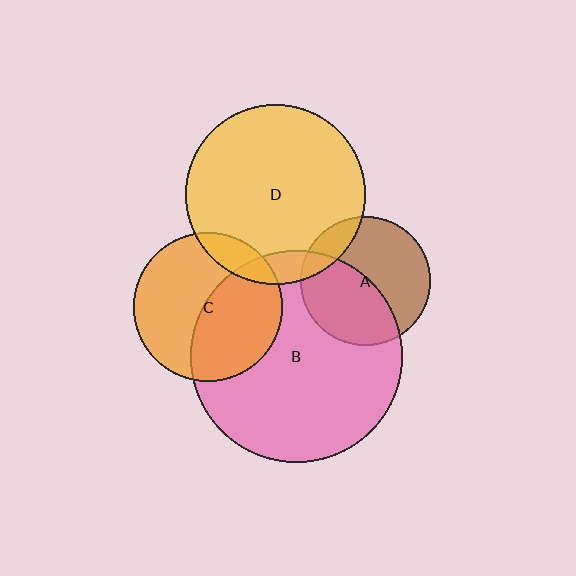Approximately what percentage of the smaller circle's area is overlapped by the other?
Approximately 10%.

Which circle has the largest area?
Circle B (pink).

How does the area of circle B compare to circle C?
Approximately 2.0 times.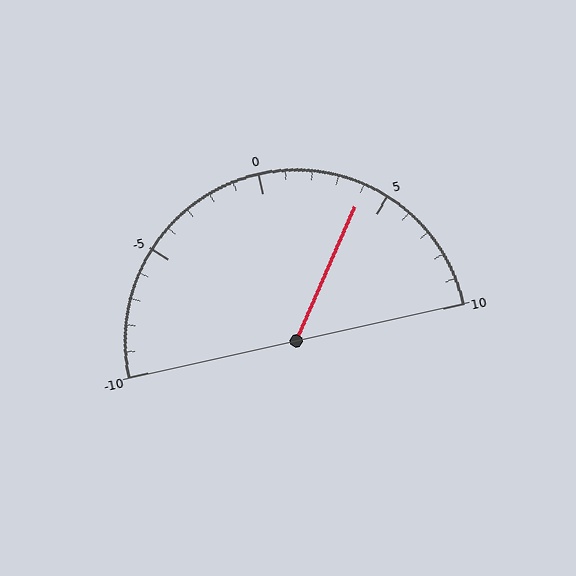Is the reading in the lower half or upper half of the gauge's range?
The reading is in the upper half of the range (-10 to 10).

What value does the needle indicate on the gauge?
The needle indicates approximately 4.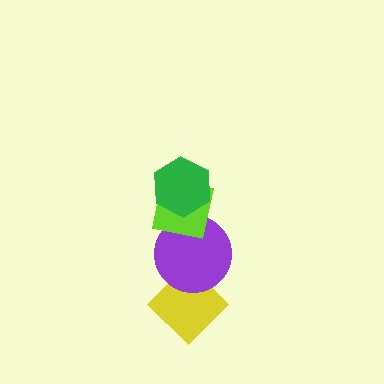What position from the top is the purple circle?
The purple circle is 3rd from the top.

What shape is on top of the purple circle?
The lime square is on top of the purple circle.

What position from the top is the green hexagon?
The green hexagon is 1st from the top.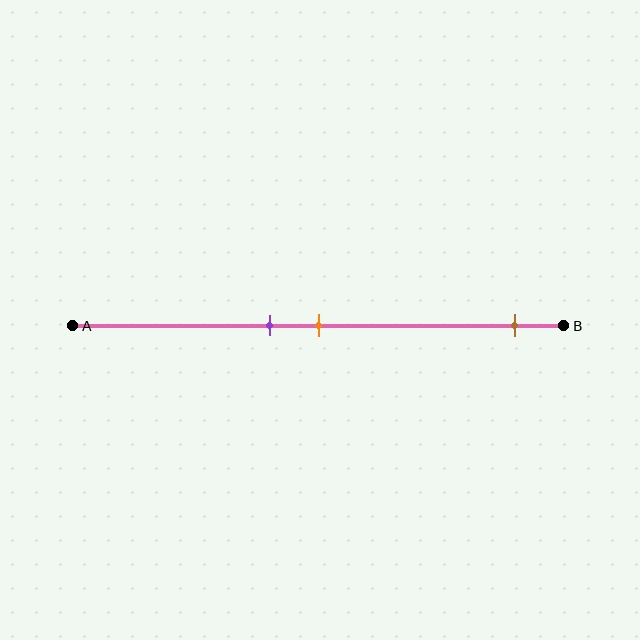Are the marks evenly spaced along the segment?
No, the marks are not evenly spaced.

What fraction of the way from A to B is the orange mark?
The orange mark is approximately 50% (0.5) of the way from A to B.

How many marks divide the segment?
There are 3 marks dividing the segment.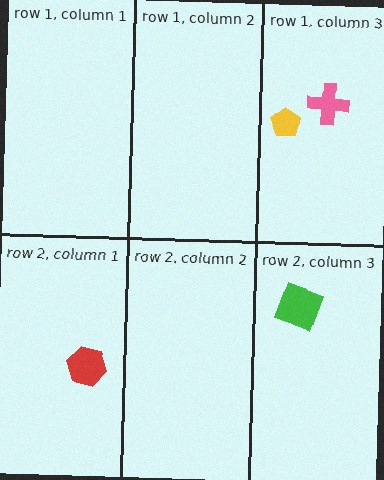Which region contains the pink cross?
The row 1, column 3 region.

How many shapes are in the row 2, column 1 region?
1.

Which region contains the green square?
The row 2, column 3 region.